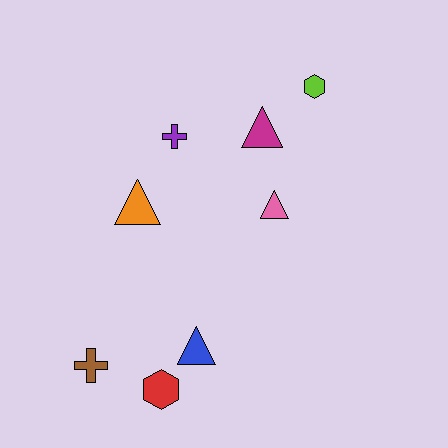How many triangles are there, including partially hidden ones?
There are 4 triangles.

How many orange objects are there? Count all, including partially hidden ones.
There is 1 orange object.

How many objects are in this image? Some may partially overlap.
There are 8 objects.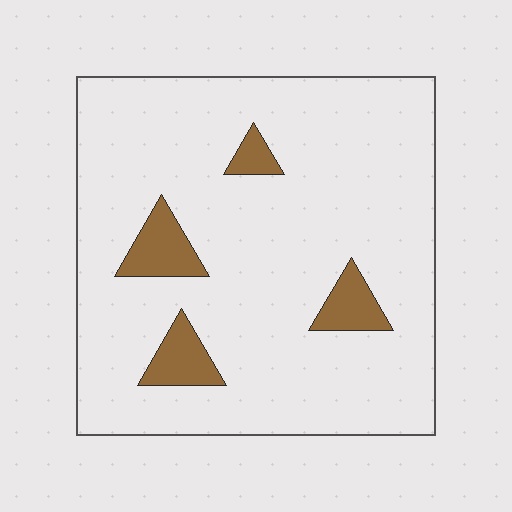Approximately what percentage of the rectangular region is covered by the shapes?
Approximately 10%.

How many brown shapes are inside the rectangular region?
4.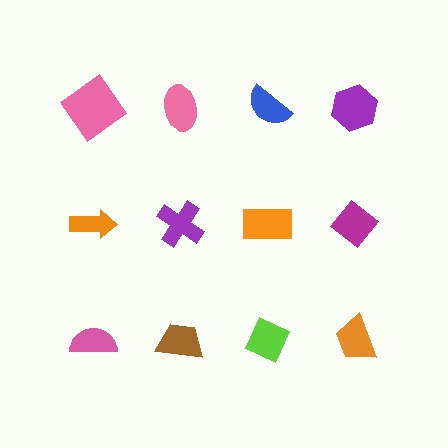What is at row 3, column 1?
A pink semicircle.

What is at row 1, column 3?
A blue semicircle.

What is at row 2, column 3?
An orange rectangle.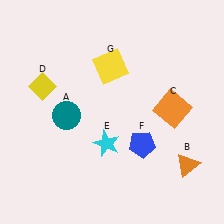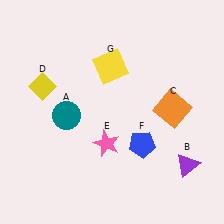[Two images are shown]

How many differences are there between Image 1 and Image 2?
There are 2 differences between the two images.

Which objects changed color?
B changed from orange to purple. E changed from cyan to pink.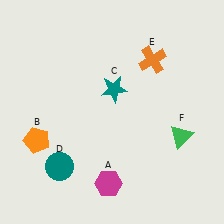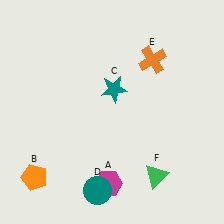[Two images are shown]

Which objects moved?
The objects that moved are: the orange pentagon (B), the teal circle (D), the green triangle (F).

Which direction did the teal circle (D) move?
The teal circle (D) moved right.